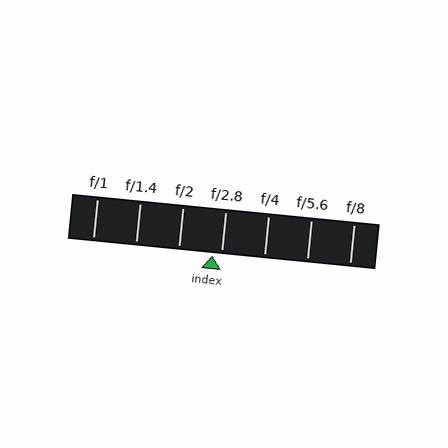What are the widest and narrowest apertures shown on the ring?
The widest aperture shown is f/1 and the narrowest is f/8.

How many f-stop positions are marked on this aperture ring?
There are 7 f-stop positions marked.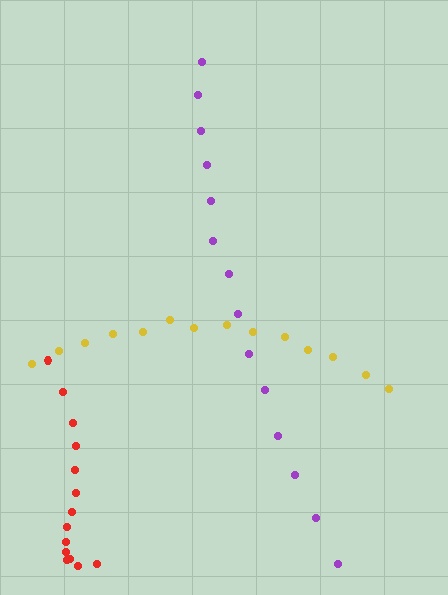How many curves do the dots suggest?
There are 3 distinct paths.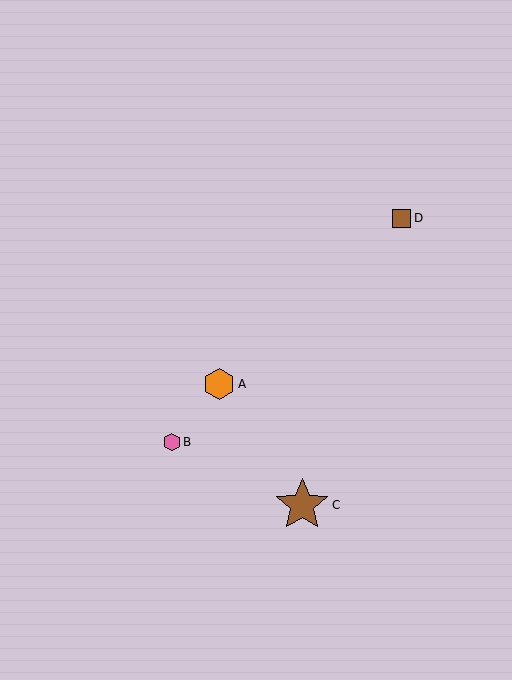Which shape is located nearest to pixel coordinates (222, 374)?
The orange hexagon (labeled A) at (219, 384) is nearest to that location.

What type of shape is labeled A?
Shape A is an orange hexagon.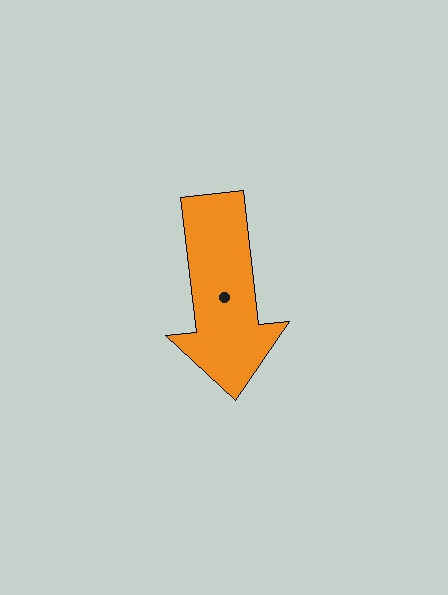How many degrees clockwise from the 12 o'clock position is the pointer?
Approximately 173 degrees.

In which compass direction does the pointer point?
South.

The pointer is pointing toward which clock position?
Roughly 6 o'clock.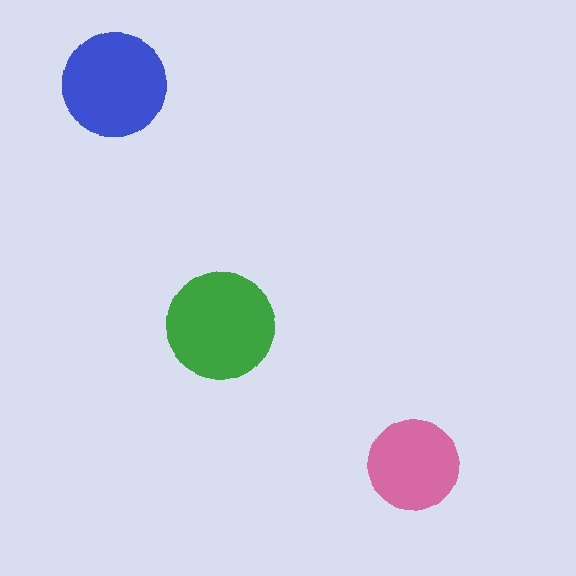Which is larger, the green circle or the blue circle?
The green one.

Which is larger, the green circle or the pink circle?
The green one.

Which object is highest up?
The blue circle is topmost.